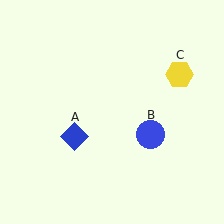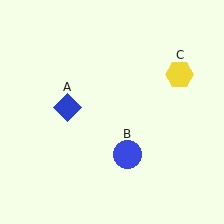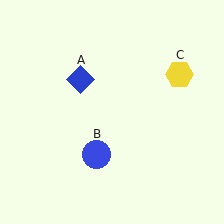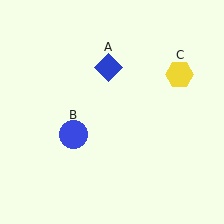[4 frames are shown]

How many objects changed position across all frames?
2 objects changed position: blue diamond (object A), blue circle (object B).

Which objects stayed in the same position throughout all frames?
Yellow hexagon (object C) remained stationary.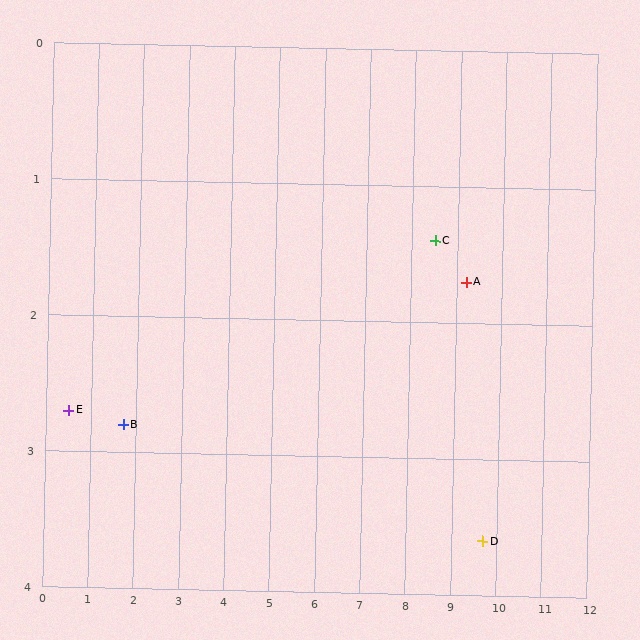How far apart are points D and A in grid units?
Points D and A are about 2.0 grid units apart.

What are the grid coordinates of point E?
Point E is at approximately (0.5, 2.7).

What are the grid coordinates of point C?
Point C is at approximately (8.5, 1.4).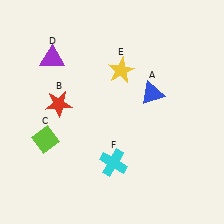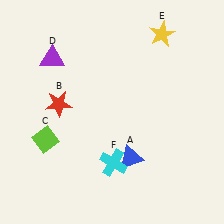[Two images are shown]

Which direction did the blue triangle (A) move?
The blue triangle (A) moved down.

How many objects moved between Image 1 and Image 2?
2 objects moved between the two images.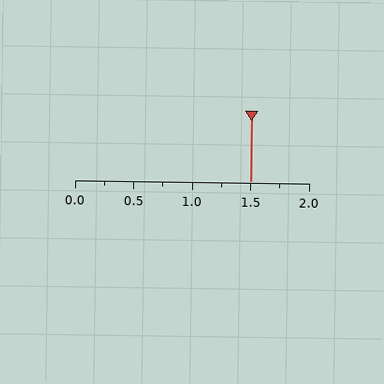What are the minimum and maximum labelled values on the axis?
The axis runs from 0.0 to 2.0.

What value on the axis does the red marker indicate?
The marker indicates approximately 1.5.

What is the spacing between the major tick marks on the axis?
The major ticks are spaced 0.5 apart.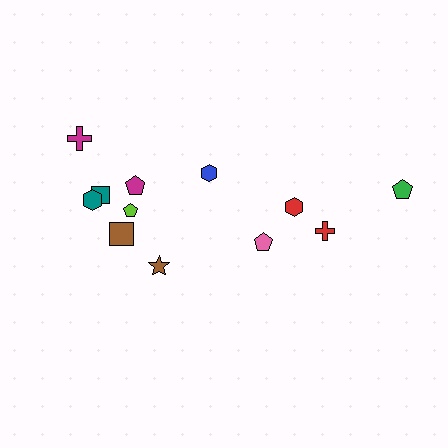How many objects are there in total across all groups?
There are 12 objects.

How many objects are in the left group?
There are 8 objects.